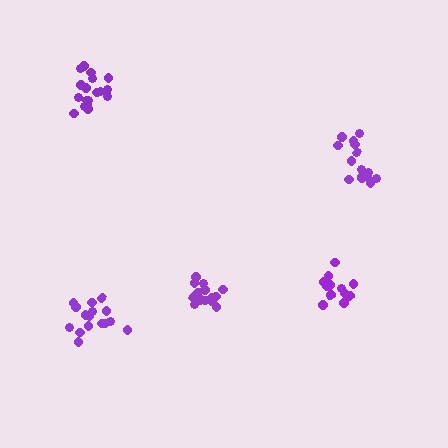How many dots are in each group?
Group 1: 13 dots, Group 2: 15 dots, Group 3: 14 dots, Group 4: 16 dots, Group 5: 18 dots (76 total).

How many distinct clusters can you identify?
There are 5 distinct clusters.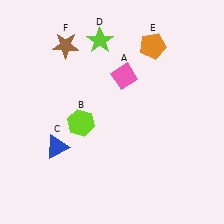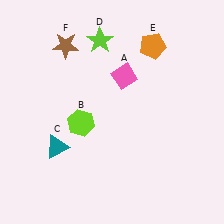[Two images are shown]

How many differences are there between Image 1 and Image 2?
There is 1 difference between the two images.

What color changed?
The triangle (C) changed from blue in Image 1 to teal in Image 2.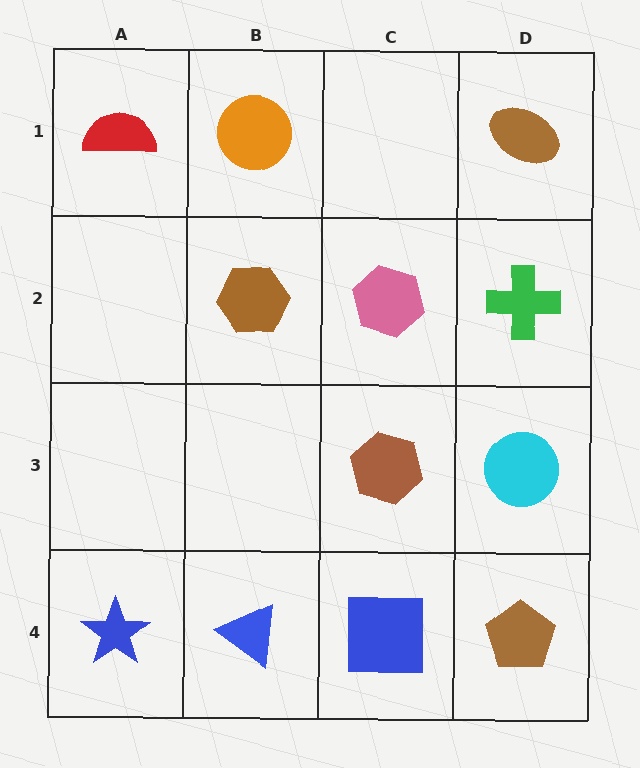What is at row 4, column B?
A blue triangle.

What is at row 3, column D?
A cyan circle.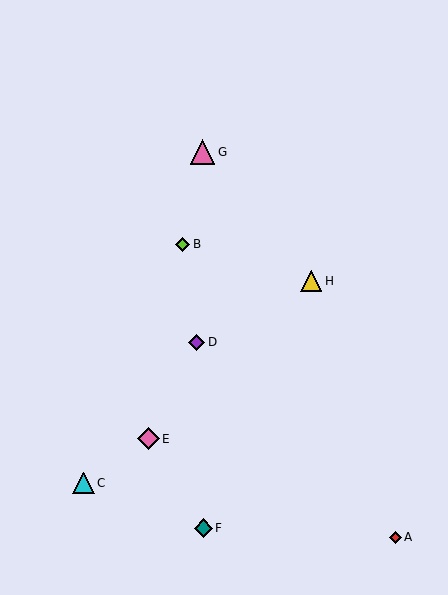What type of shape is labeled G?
Shape G is a pink triangle.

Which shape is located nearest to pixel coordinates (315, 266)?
The yellow triangle (labeled H) at (311, 281) is nearest to that location.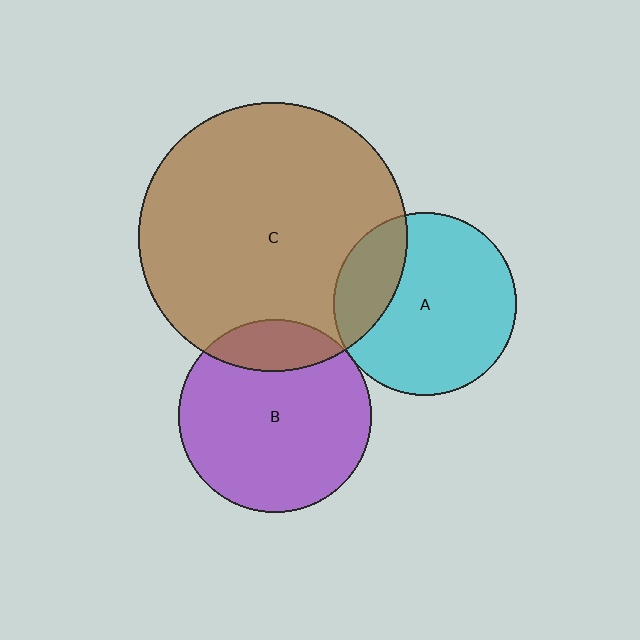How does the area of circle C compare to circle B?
Approximately 2.0 times.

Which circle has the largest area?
Circle C (brown).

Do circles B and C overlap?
Yes.